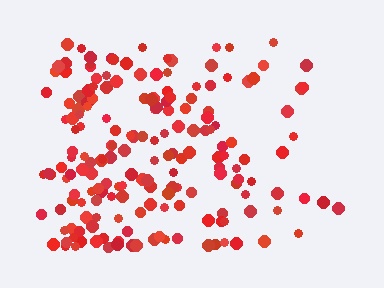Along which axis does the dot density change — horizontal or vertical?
Horizontal.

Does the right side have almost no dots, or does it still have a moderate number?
Still a moderate number, just noticeably fewer than the left.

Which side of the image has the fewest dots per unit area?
The right.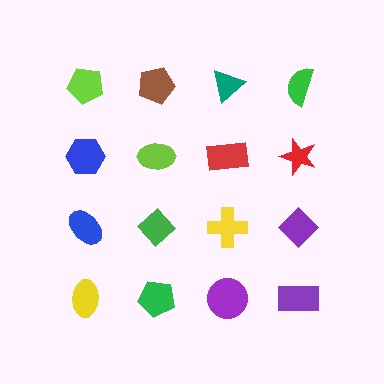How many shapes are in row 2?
4 shapes.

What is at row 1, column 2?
A brown pentagon.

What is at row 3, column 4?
A purple diamond.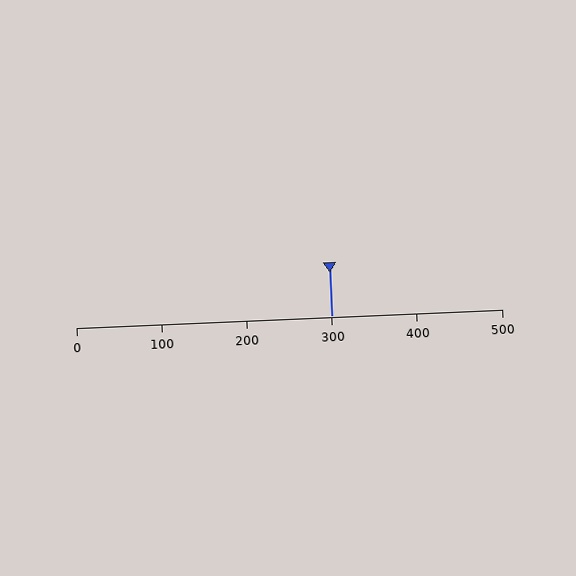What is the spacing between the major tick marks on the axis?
The major ticks are spaced 100 apart.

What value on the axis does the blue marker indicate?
The marker indicates approximately 300.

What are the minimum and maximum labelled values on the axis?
The axis runs from 0 to 500.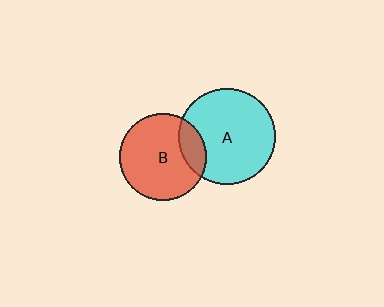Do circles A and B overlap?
Yes.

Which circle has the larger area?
Circle A (cyan).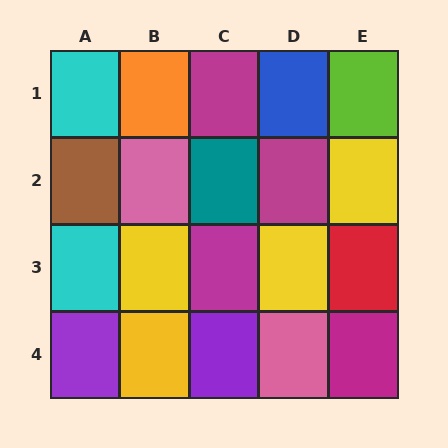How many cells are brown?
1 cell is brown.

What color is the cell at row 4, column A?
Purple.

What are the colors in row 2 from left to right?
Brown, pink, teal, magenta, yellow.